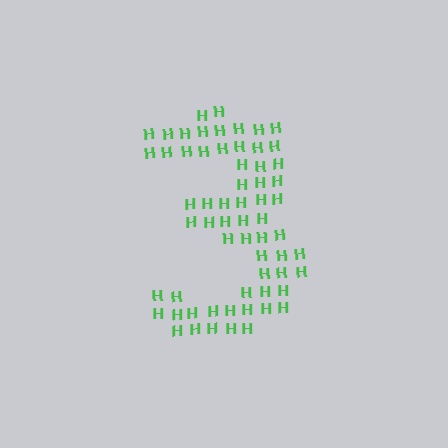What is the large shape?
The large shape is the digit 3.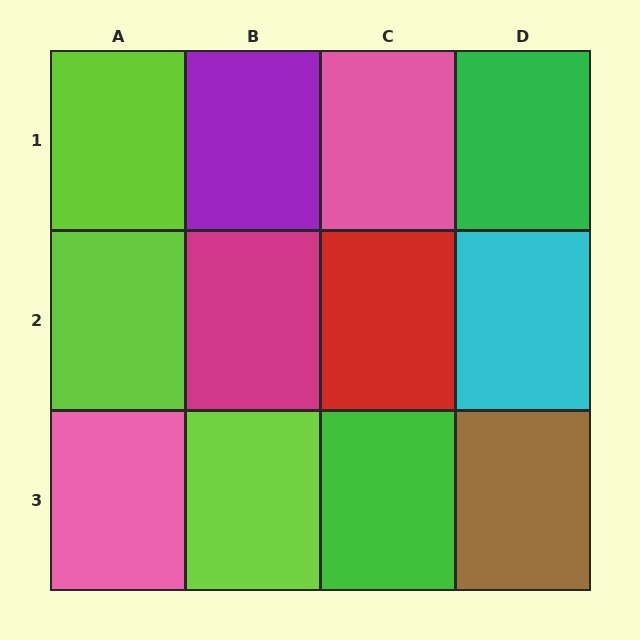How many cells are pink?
2 cells are pink.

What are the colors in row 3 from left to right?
Pink, lime, green, brown.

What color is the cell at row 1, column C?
Pink.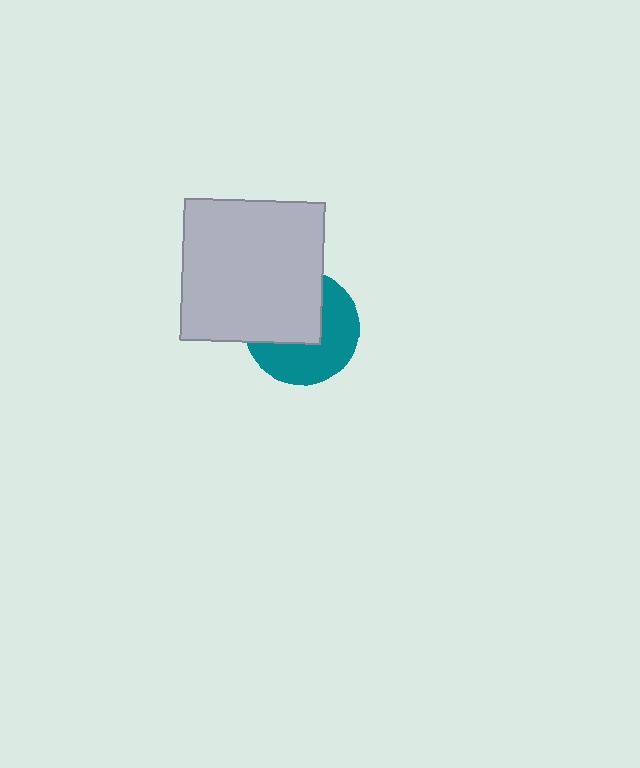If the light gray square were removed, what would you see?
You would see the complete teal circle.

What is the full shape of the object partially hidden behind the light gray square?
The partially hidden object is a teal circle.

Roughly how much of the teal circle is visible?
About half of it is visible (roughly 52%).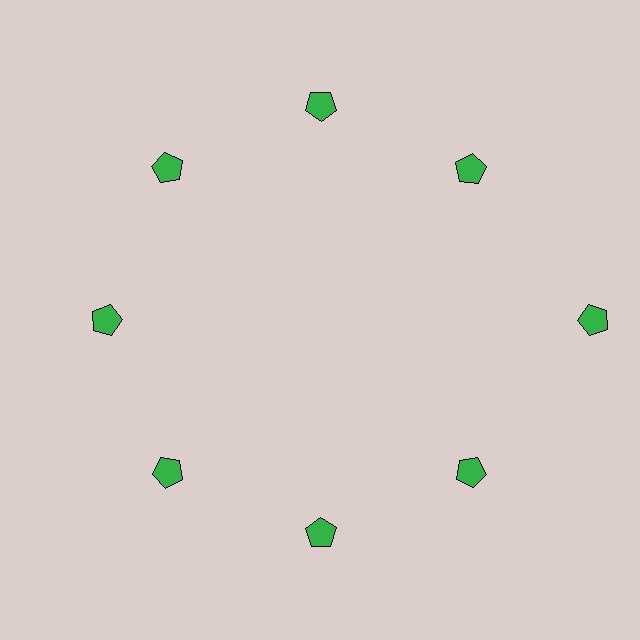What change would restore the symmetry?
The symmetry would be restored by moving it inward, back onto the ring so that all 8 pentagons sit at equal angles and equal distance from the center.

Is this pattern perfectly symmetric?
No. The 8 green pentagons are arranged in a ring, but one element near the 3 o'clock position is pushed outward from the center, breaking the 8-fold rotational symmetry.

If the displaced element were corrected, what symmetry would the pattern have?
It would have 8-fold rotational symmetry — the pattern would map onto itself every 45 degrees.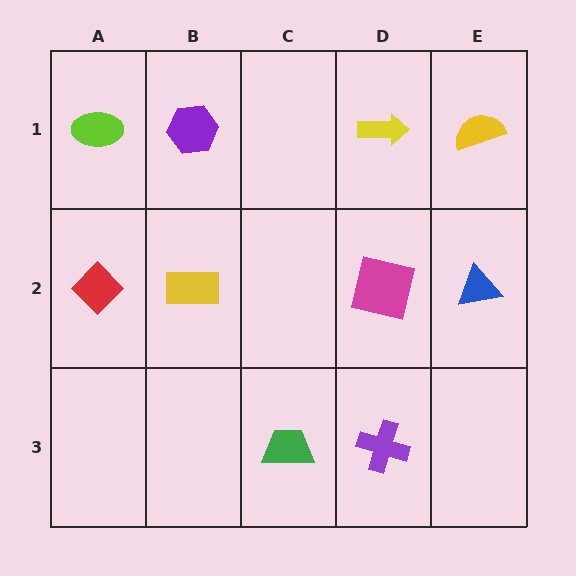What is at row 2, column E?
A blue triangle.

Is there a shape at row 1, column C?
No, that cell is empty.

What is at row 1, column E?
A yellow semicircle.